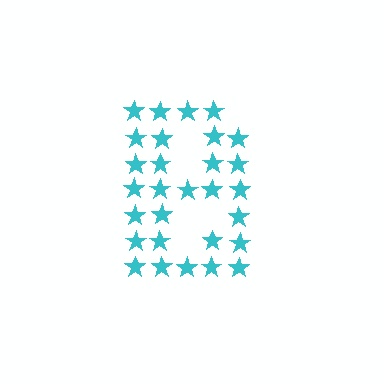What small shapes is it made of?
It is made of small stars.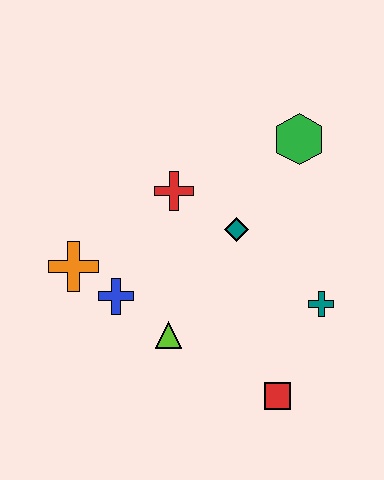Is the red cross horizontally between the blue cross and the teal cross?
Yes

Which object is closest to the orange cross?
The blue cross is closest to the orange cross.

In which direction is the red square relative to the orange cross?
The red square is to the right of the orange cross.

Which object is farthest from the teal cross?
The orange cross is farthest from the teal cross.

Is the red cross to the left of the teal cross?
Yes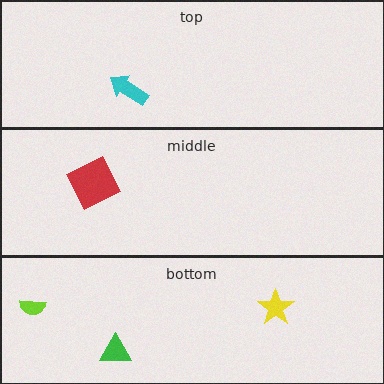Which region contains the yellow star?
The bottom region.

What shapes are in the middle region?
The red square.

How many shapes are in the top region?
1.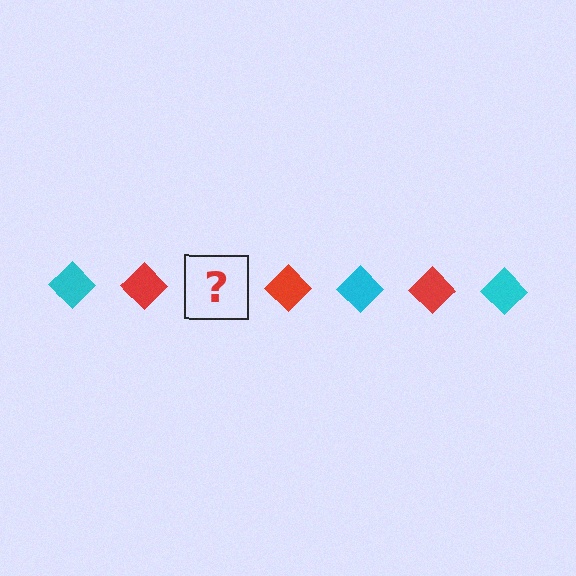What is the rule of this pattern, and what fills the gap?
The rule is that the pattern cycles through cyan, red diamonds. The gap should be filled with a cyan diamond.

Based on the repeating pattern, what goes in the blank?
The blank should be a cyan diamond.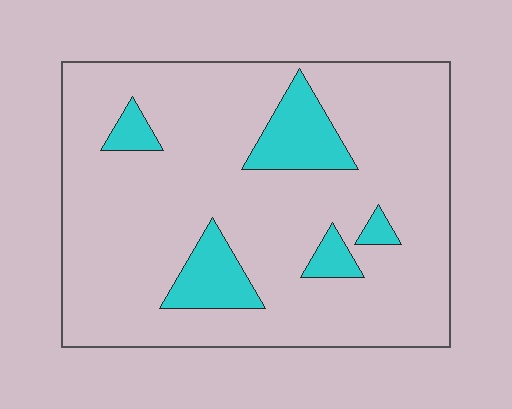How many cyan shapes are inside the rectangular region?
5.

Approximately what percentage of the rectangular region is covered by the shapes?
Approximately 15%.